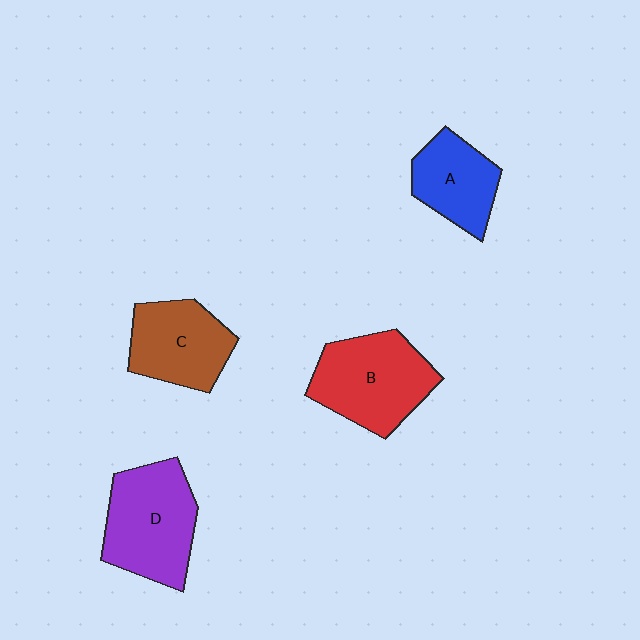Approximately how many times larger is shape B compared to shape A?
Approximately 1.5 times.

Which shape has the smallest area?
Shape A (blue).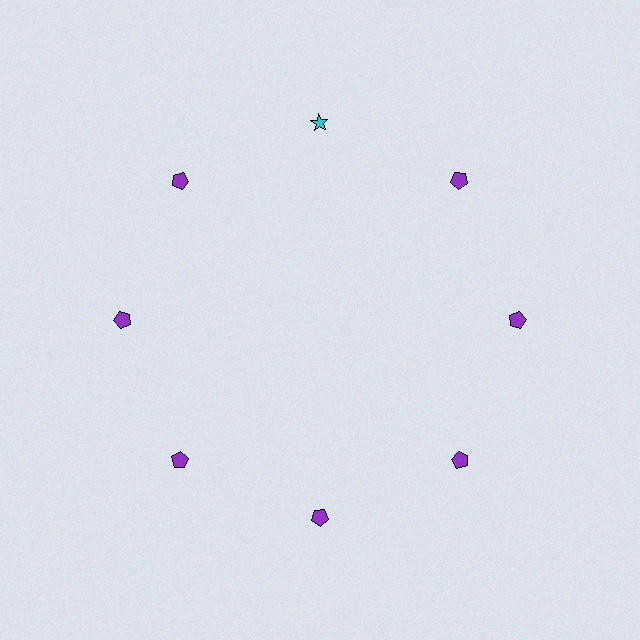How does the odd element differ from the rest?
It differs in both color (cyan instead of purple) and shape (star instead of pentagon).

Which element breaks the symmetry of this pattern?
The cyan star at roughly the 12 o'clock position breaks the symmetry. All other shapes are purple pentagons.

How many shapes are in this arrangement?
There are 8 shapes arranged in a ring pattern.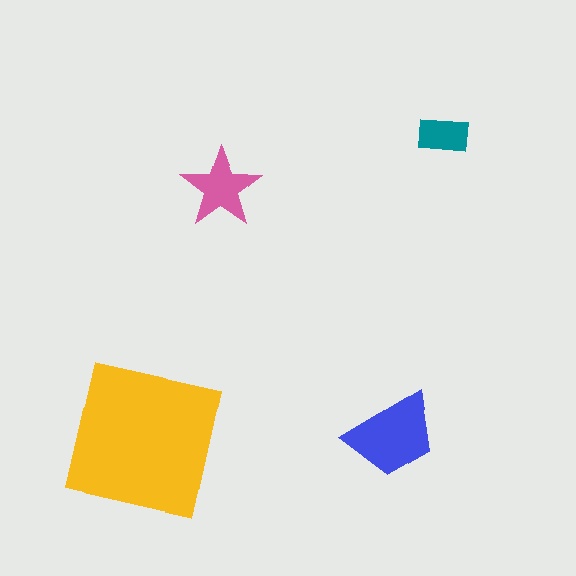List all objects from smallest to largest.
The teal rectangle, the pink star, the blue trapezoid, the yellow square.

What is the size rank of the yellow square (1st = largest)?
1st.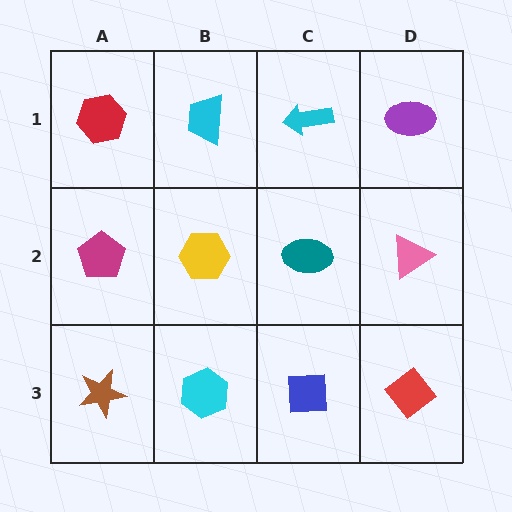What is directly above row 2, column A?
A red hexagon.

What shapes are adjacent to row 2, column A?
A red hexagon (row 1, column A), a brown star (row 3, column A), a yellow hexagon (row 2, column B).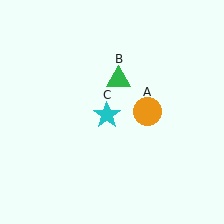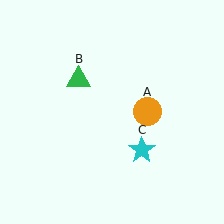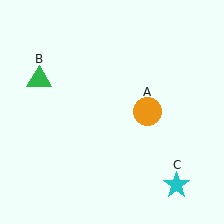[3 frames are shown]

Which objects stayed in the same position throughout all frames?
Orange circle (object A) remained stationary.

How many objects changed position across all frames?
2 objects changed position: green triangle (object B), cyan star (object C).